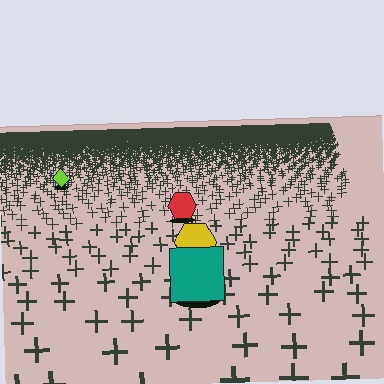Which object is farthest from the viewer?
The lime diamond is farthest from the viewer. It appears smaller and the ground texture around it is denser.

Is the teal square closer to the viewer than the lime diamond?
Yes. The teal square is closer — you can tell from the texture gradient: the ground texture is coarser near it.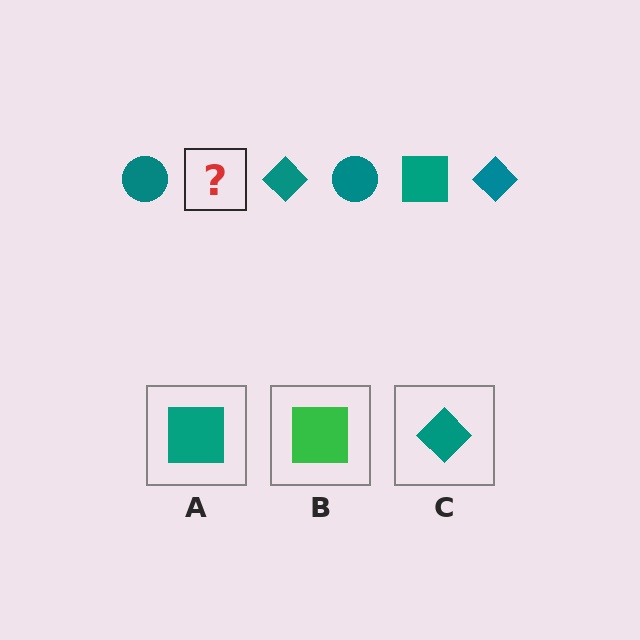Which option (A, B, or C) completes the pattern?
A.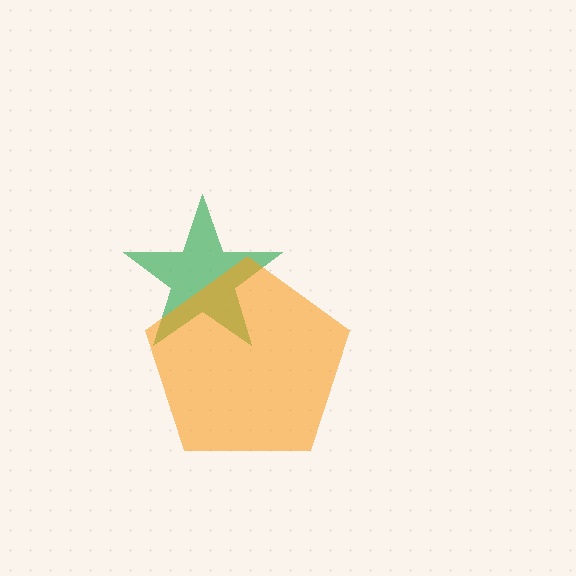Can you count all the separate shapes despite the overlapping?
Yes, there are 2 separate shapes.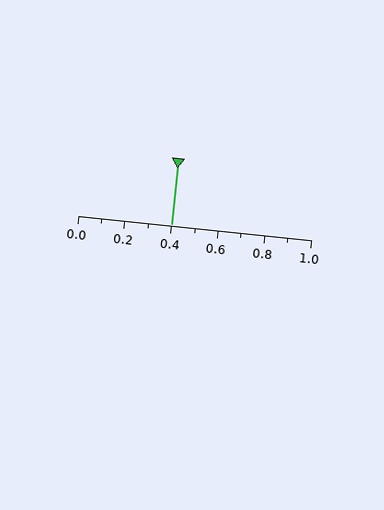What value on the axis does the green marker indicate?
The marker indicates approximately 0.4.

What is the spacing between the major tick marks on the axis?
The major ticks are spaced 0.2 apart.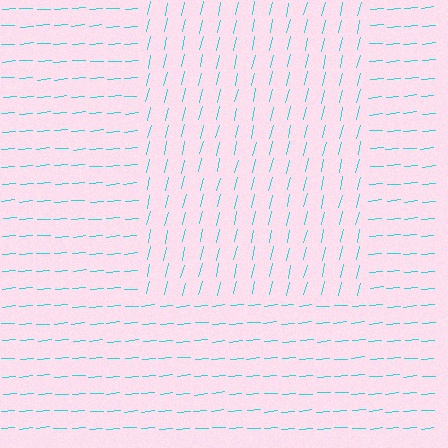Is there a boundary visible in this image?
Yes, there is a texture boundary formed by a change in line orientation.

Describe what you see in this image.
The image is filled with small cyan line segments. A rectangle region in the image has lines oriented differently from the surrounding lines, creating a visible texture boundary.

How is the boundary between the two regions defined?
The boundary is defined purely by a change in line orientation (approximately 72 degrees difference). All lines are the same color and thickness.